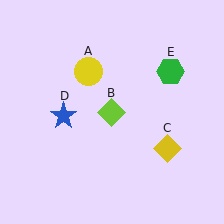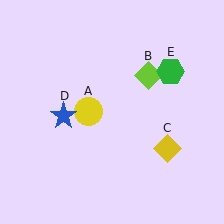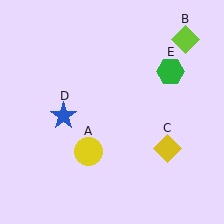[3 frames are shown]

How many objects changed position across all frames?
2 objects changed position: yellow circle (object A), lime diamond (object B).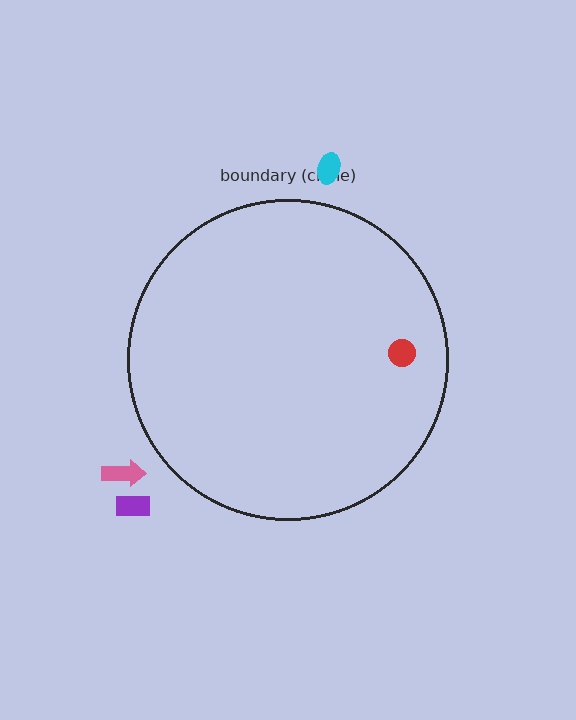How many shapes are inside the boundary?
1 inside, 3 outside.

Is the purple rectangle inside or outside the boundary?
Outside.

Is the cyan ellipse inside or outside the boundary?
Outside.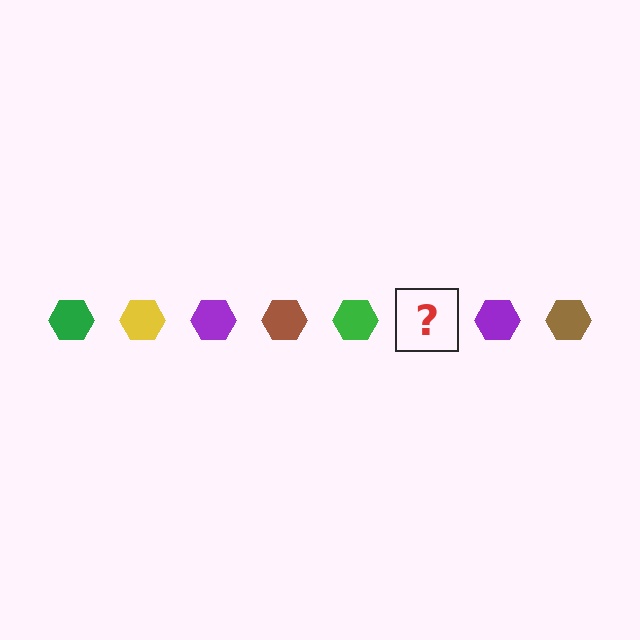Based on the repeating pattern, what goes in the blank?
The blank should be a yellow hexagon.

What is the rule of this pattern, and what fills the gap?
The rule is that the pattern cycles through green, yellow, purple, brown hexagons. The gap should be filled with a yellow hexagon.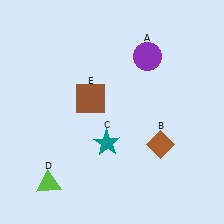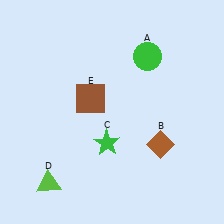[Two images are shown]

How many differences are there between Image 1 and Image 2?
There are 2 differences between the two images.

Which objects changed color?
A changed from purple to green. C changed from teal to green.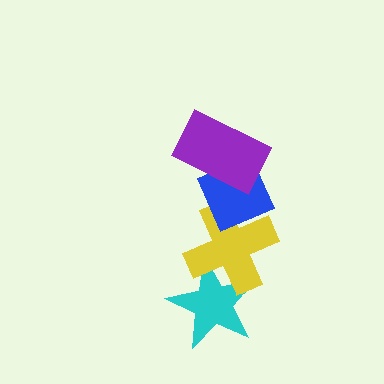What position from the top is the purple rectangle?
The purple rectangle is 1st from the top.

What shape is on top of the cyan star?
The yellow cross is on top of the cyan star.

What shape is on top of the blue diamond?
The purple rectangle is on top of the blue diamond.